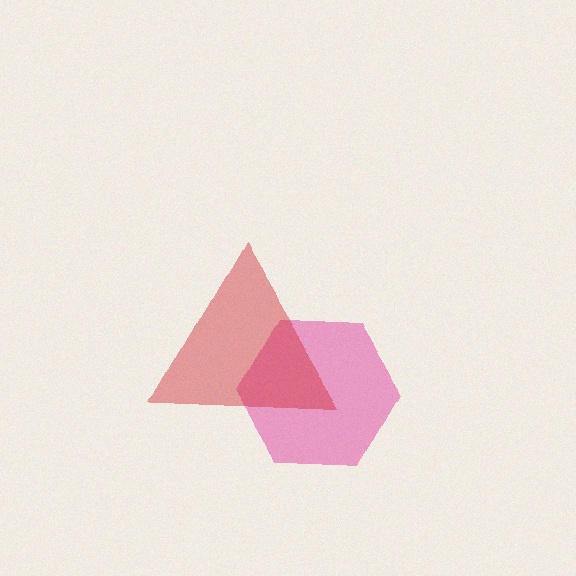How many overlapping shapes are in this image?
There are 2 overlapping shapes in the image.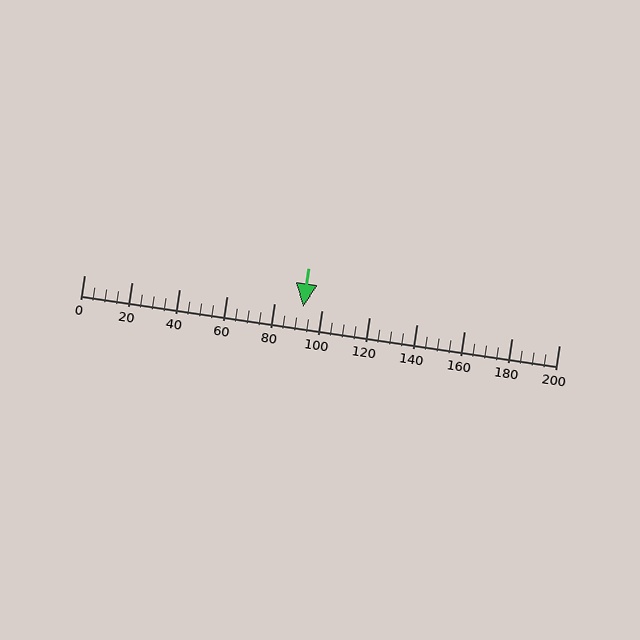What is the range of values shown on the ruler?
The ruler shows values from 0 to 200.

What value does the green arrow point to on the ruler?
The green arrow points to approximately 92.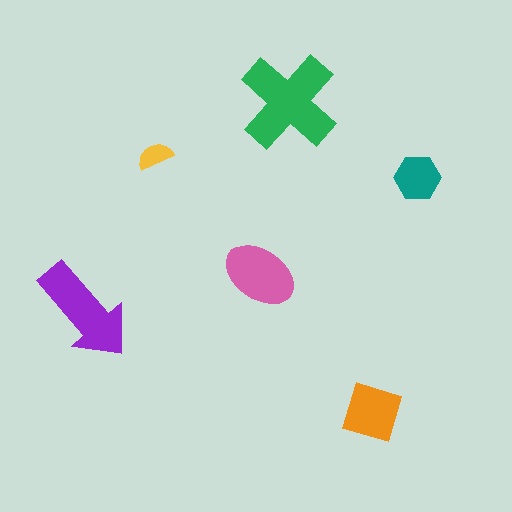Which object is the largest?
The green cross.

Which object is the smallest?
The yellow semicircle.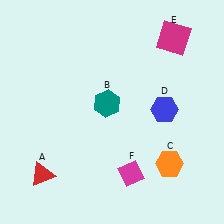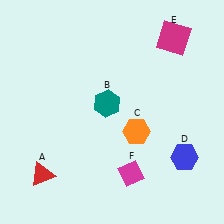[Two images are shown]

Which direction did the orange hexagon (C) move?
The orange hexagon (C) moved left.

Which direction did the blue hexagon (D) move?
The blue hexagon (D) moved down.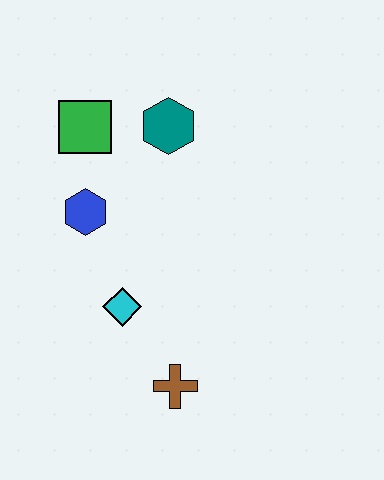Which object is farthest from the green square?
The brown cross is farthest from the green square.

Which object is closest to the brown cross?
The cyan diamond is closest to the brown cross.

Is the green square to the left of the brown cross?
Yes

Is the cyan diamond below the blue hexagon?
Yes